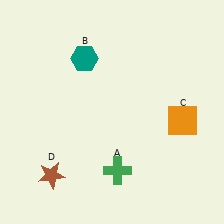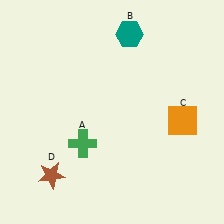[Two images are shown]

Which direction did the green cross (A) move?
The green cross (A) moved left.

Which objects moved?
The objects that moved are: the green cross (A), the teal hexagon (B).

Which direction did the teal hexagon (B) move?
The teal hexagon (B) moved right.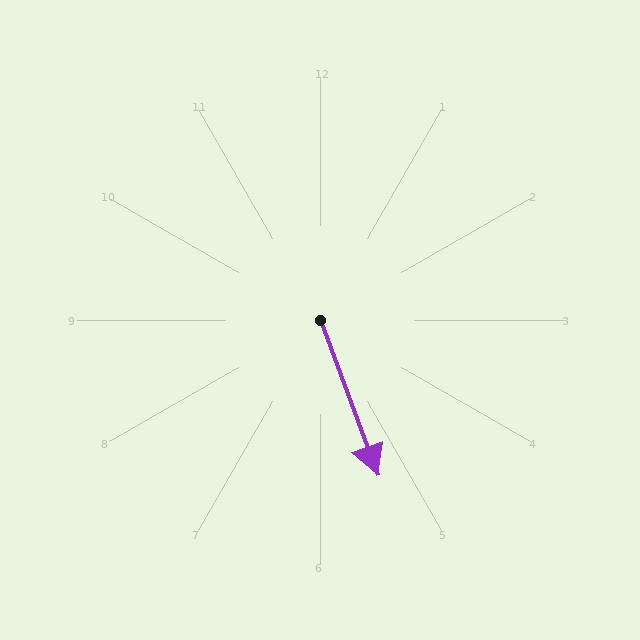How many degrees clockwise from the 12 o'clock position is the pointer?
Approximately 160 degrees.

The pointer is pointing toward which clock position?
Roughly 5 o'clock.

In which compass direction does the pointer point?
South.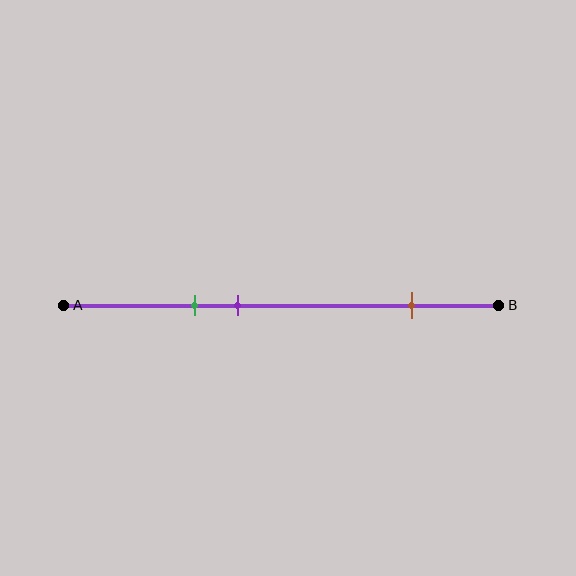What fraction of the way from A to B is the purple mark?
The purple mark is approximately 40% (0.4) of the way from A to B.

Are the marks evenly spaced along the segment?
No, the marks are not evenly spaced.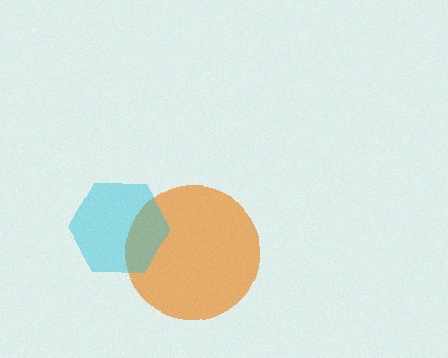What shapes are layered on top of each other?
The layered shapes are: an orange circle, a cyan hexagon.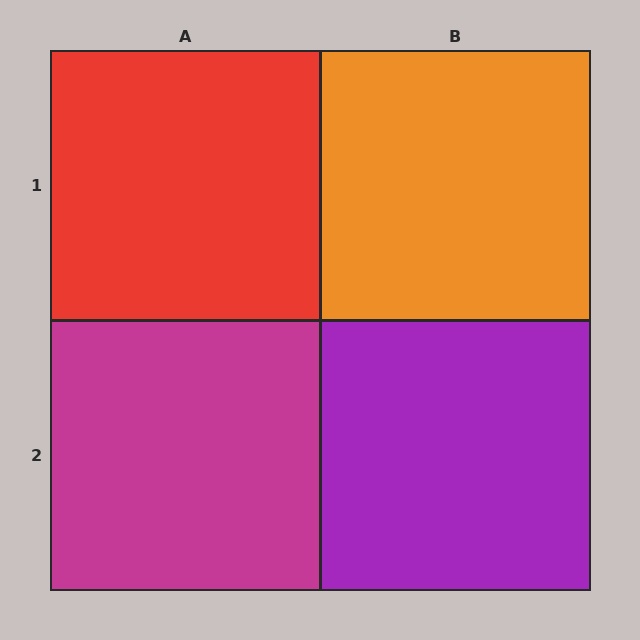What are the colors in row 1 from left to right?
Red, orange.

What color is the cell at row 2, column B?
Purple.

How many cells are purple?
1 cell is purple.